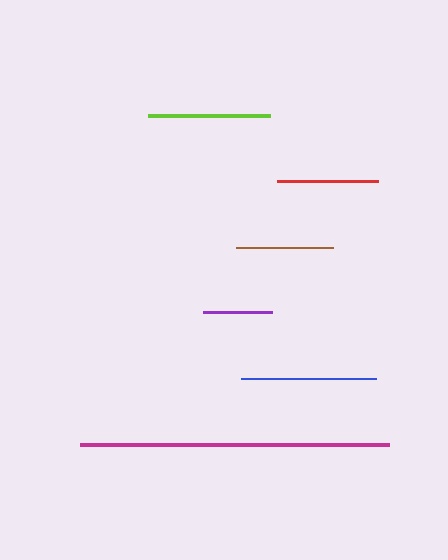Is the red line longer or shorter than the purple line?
The red line is longer than the purple line.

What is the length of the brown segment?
The brown segment is approximately 96 pixels long.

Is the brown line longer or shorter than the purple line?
The brown line is longer than the purple line.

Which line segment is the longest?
The magenta line is the longest at approximately 308 pixels.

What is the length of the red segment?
The red segment is approximately 101 pixels long.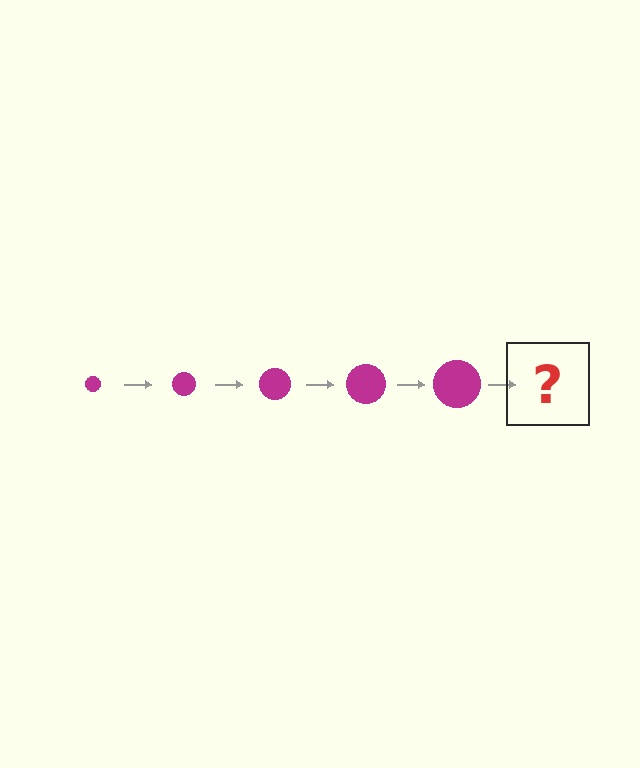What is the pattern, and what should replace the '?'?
The pattern is that the circle gets progressively larger each step. The '?' should be a magenta circle, larger than the previous one.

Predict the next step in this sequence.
The next step is a magenta circle, larger than the previous one.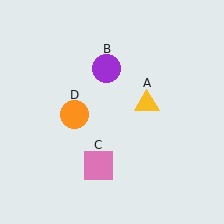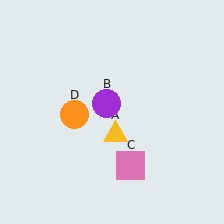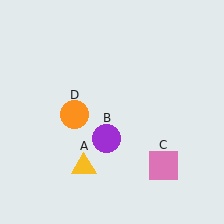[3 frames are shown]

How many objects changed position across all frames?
3 objects changed position: yellow triangle (object A), purple circle (object B), pink square (object C).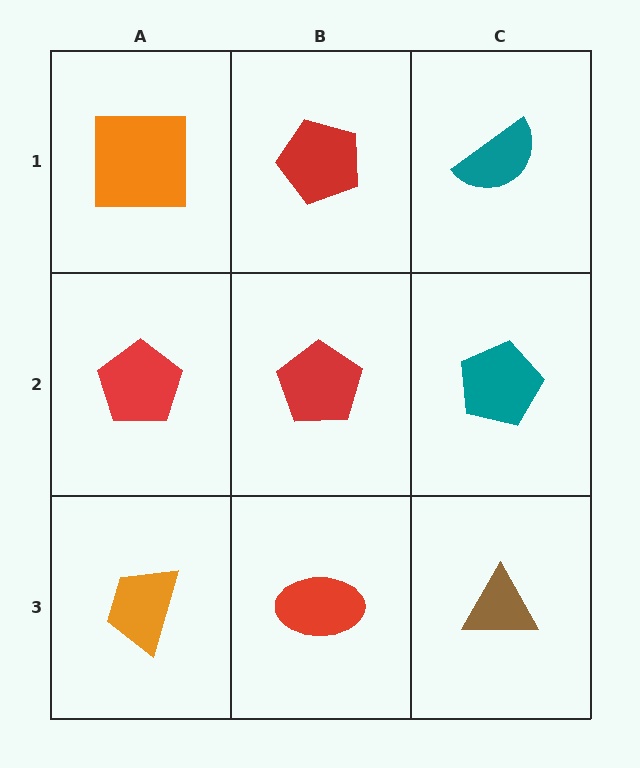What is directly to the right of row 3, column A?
A red ellipse.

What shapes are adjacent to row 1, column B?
A red pentagon (row 2, column B), an orange square (row 1, column A), a teal semicircle (row 1, column C).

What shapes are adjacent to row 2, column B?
A red pentagon (row 1, column B), a red ellipse (row 3, column B), a red pentagon (row 2, column A), a teal pentagon (row 2, column C).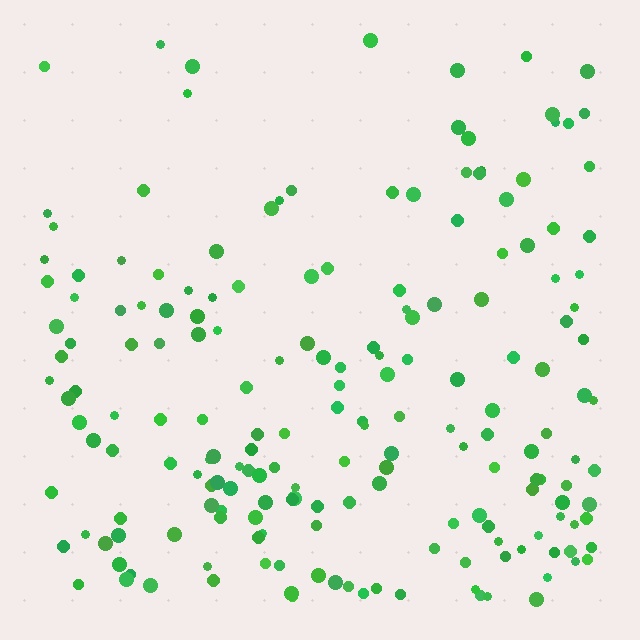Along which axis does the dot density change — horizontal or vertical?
Vertical.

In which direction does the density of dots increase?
From top to bottom, with the bottom side densest.